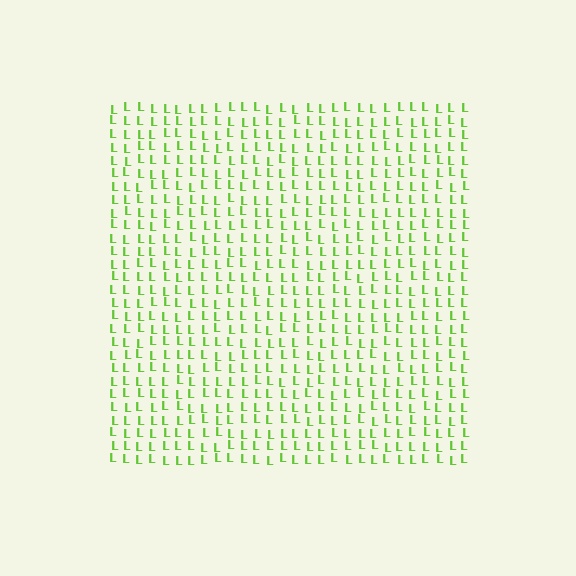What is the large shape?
The large shape is a square.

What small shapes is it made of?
It is made of small letter L's.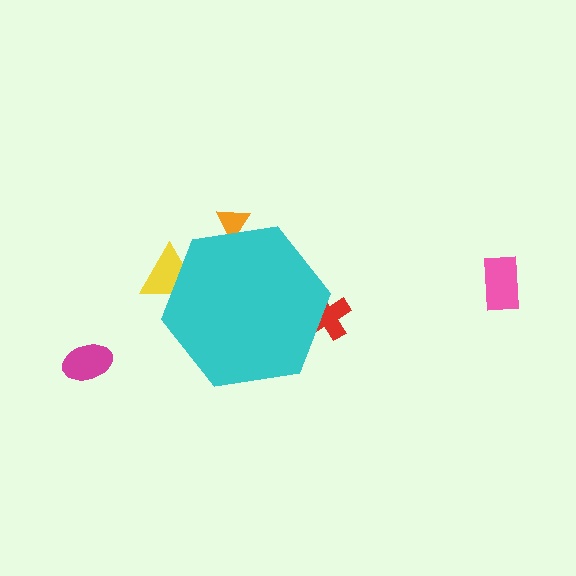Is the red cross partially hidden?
Yes, the red cross is partially hidden behind the cyan hexagon.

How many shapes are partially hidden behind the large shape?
3 shapes are partially hidden.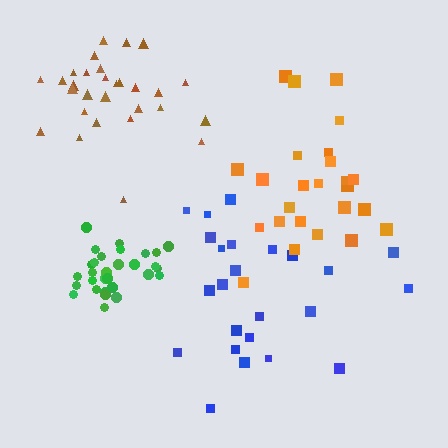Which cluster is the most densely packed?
Green.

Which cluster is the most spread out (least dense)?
Blue.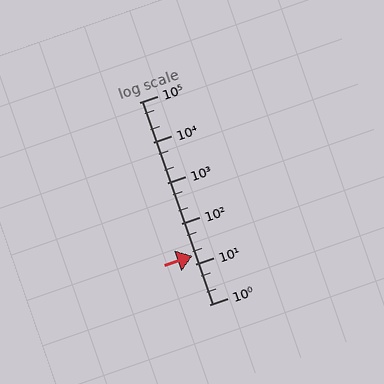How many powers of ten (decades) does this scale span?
The scale spans 5 decades, from 1 to 100000.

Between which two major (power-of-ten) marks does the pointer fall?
The pointer is between 10 and 100.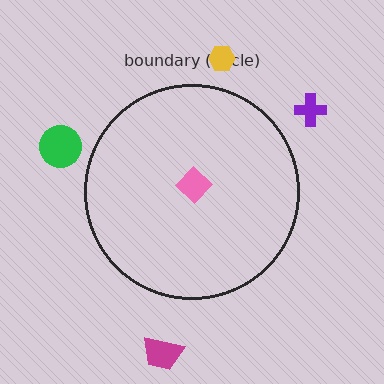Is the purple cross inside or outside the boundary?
Outside.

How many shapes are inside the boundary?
1 inside, 4 outside.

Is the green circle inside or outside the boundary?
Outside.